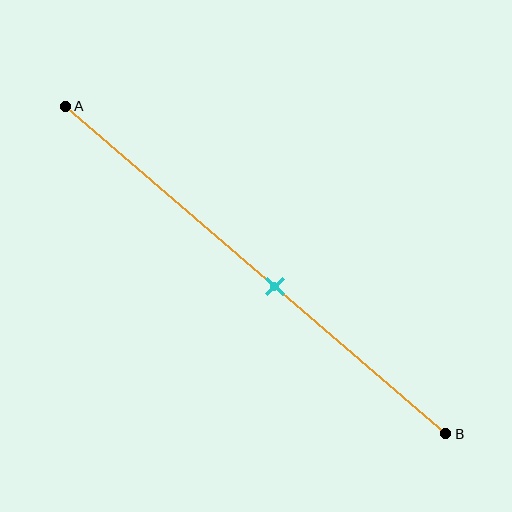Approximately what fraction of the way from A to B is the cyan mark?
The cyan mark is approximately 55% of the way from A to B.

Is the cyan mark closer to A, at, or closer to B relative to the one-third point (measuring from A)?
The cyan mark is closer to point B than the one-third point of segment AB.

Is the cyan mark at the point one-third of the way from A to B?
No, the mark is at about 55% from A, not at the 33% one-third point.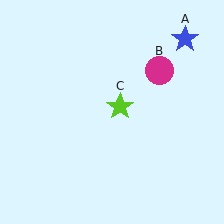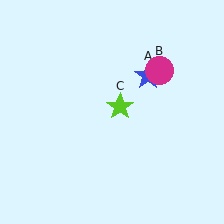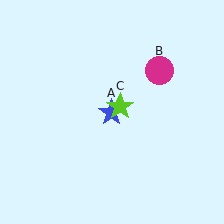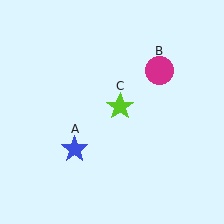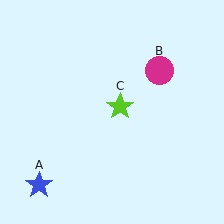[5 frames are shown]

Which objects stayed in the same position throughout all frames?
Magenta circle (object B) and lime star (object C) remained stationary.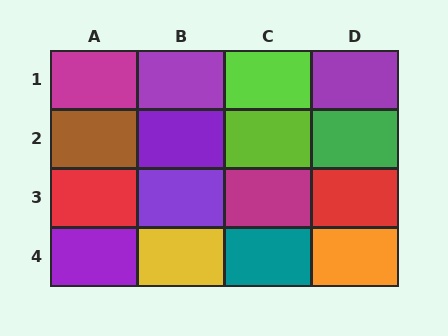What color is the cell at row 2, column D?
Green.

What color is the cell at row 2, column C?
Lime.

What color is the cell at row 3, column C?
Magenta.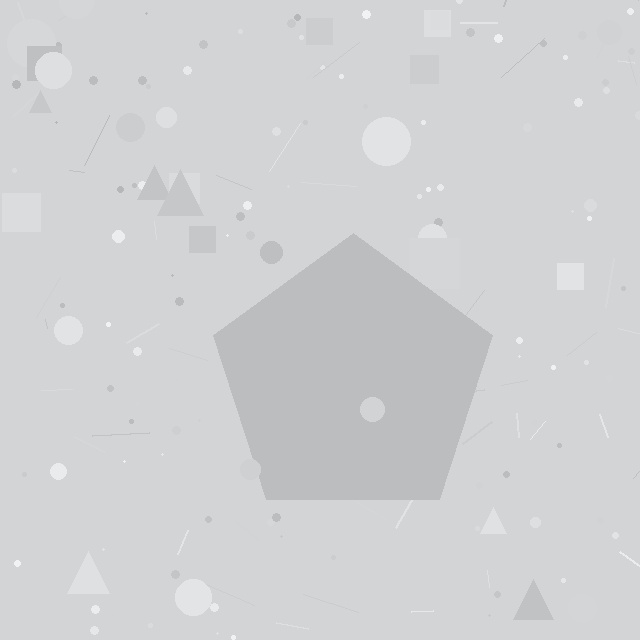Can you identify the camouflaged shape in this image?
The camouflaged shape is a pentagon.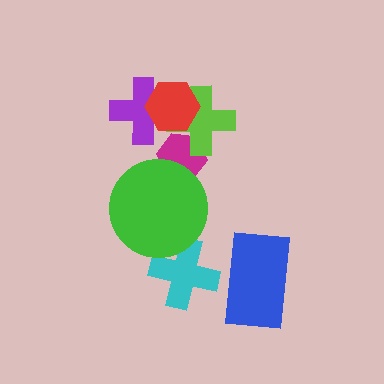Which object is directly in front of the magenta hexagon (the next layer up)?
The green circle is directly in front of the magenta hexagon.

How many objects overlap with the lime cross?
3 objects overlap with the lime cross.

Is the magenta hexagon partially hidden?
Yes, it is partially covered by another shape.